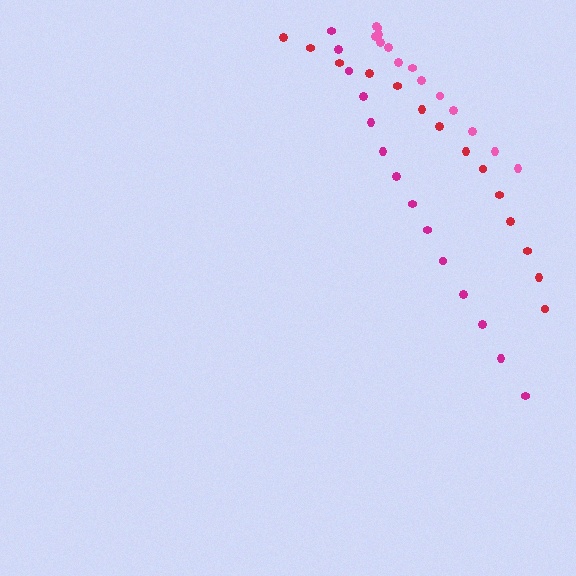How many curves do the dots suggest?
There are 3 distinct paths.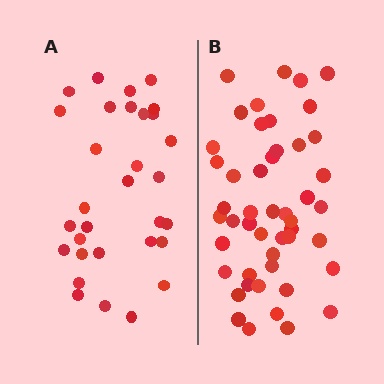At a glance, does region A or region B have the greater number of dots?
Region B (the right region) has more dots.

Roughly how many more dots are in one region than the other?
Region B has approximately 15 more dots than region A.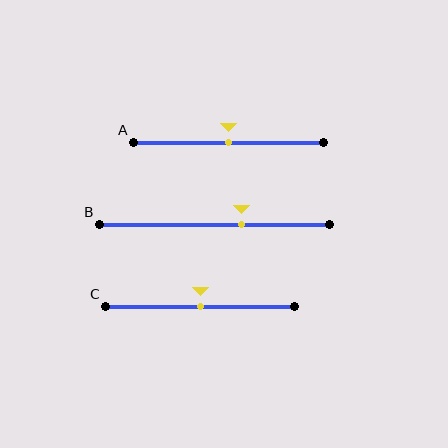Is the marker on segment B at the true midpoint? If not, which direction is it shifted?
No, the marker on segment B is shifted to the right by about 12% of the segment length.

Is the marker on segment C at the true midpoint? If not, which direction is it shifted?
Yes, the marker on segment C is at the true midpoint.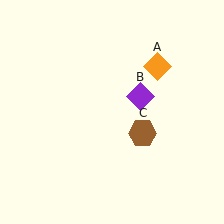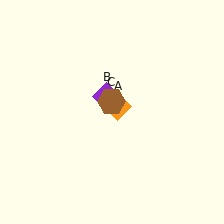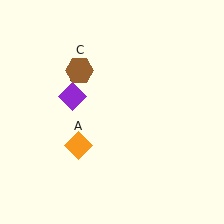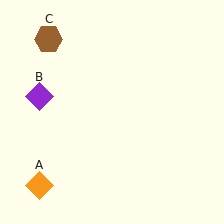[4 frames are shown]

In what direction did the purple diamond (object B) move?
The purple diamond (object B) moved left.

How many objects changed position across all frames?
3 objects changed position: orange diamond (object A), purple diamond (object B), brown hexagon (object C).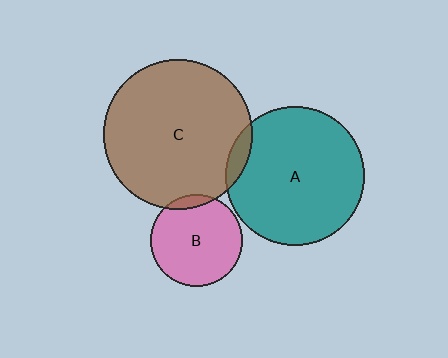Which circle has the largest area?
Circle C (brown).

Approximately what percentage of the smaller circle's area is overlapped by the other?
Approximately 5%.